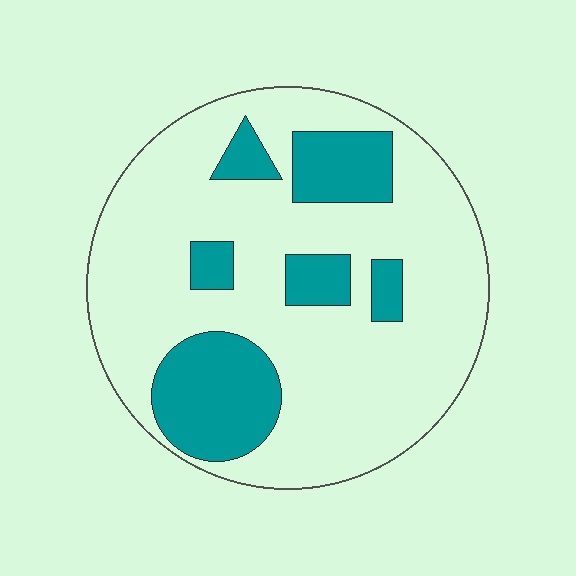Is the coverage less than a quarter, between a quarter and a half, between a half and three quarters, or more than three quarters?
Less than a quarter.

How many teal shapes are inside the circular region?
6.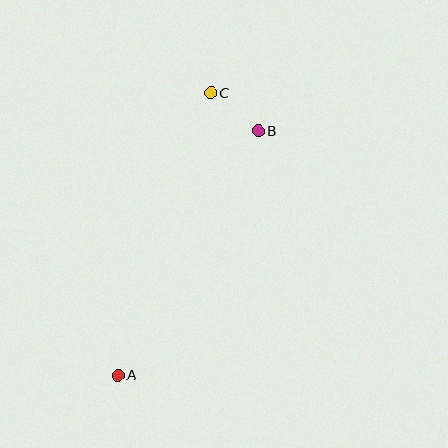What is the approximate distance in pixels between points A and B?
The distance between A and B is approximately 282 pixels.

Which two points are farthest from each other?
Points A and C are farthest from each other.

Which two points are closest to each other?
Points B and C are closest to each other.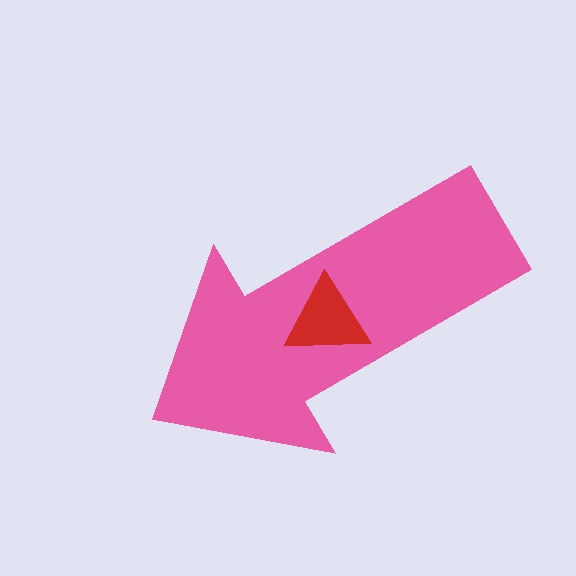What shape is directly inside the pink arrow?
The red triangle.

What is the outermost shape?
The pink arrow.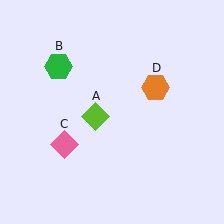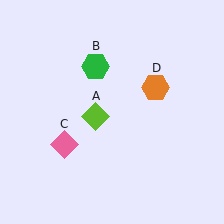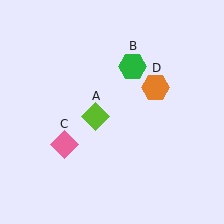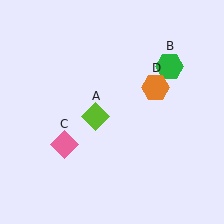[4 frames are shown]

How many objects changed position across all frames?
1 object changed position: green hexagon (object B).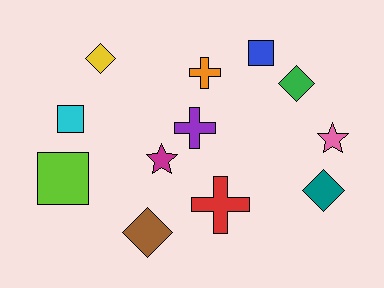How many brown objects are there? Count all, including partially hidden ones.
There is 1 brown object.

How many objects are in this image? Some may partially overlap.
There are 12 objects.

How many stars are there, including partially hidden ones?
There are 2 stars.